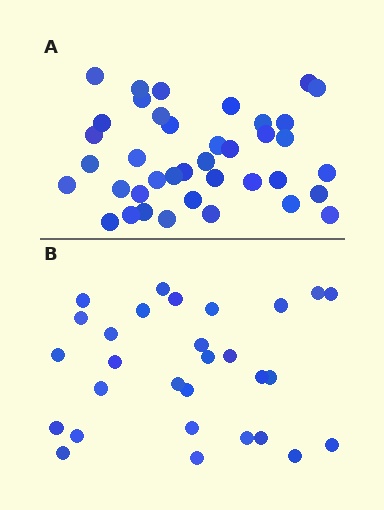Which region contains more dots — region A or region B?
Region A (the top region) has more dots.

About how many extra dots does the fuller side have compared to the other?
Region A has roughly 10 or so more dots than region B.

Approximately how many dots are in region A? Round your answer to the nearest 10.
About 40 dots. (The exact count is 39, which rounds to 40.)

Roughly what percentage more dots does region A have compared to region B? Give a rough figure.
About 35% more.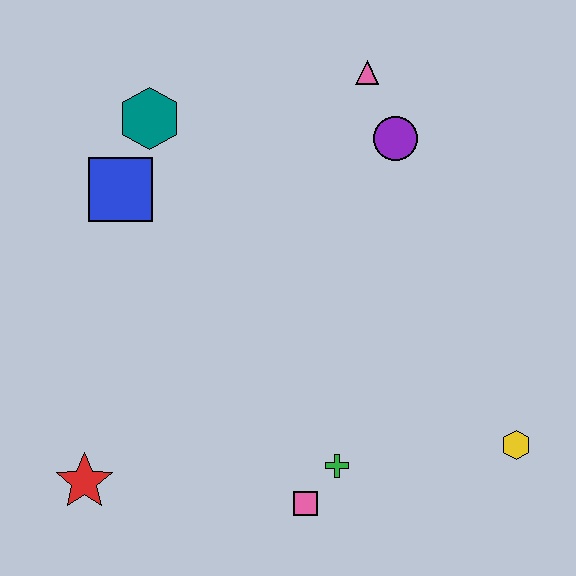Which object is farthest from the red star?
The pink triangle is farthest from the red star.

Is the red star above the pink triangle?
No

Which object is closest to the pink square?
The green cross is closest to the pink square.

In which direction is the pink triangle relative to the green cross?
The pink triangle is above the green cross.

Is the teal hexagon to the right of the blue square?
Yes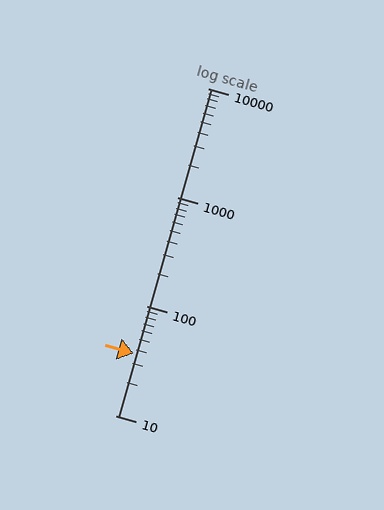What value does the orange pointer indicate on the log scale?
The pointer indicates approximately 37.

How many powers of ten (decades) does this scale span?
The scale spans 3 decades, from 10 to 10000.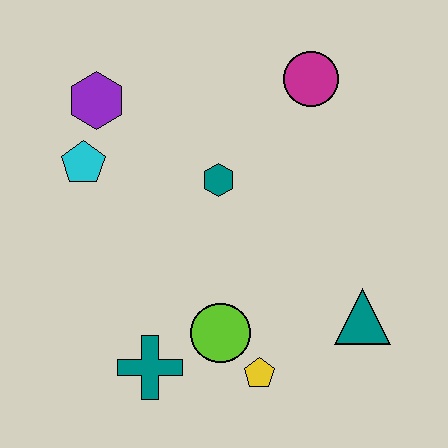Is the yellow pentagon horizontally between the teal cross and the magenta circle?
Yes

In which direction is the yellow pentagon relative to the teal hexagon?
The yellow pentagon is below the teal hexagon.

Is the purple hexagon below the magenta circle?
Yes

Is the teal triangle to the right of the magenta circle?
Yes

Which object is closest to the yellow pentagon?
The lime circle is closest to the yellow pentagon.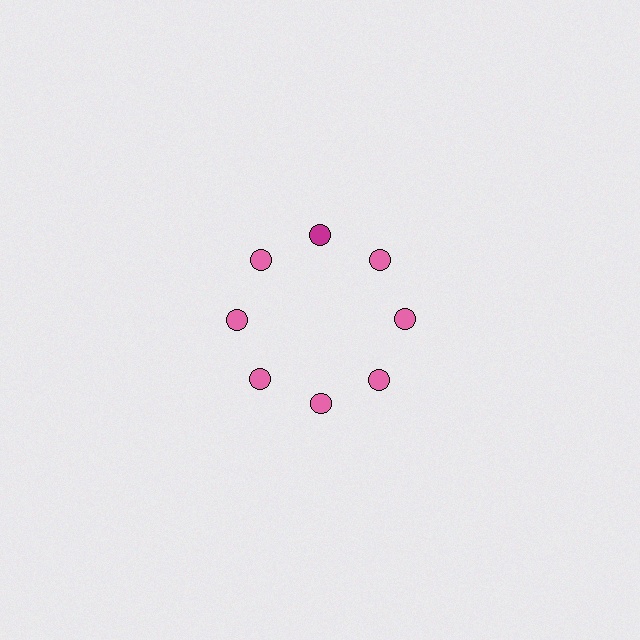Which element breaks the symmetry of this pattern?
The magenta circle at roughly the 12 o'clock position breaks the symmetry. All other shapes are pink circles.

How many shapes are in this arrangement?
There are 8 shapes arranged in a ring pattern.